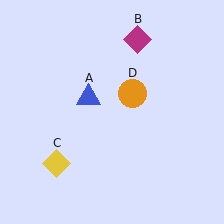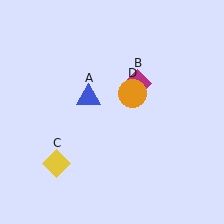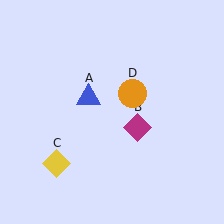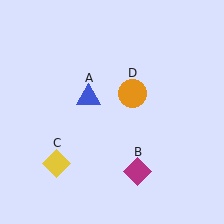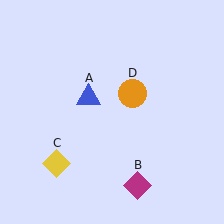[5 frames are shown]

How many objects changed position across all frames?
1 object changed position: magenta diamond (object B).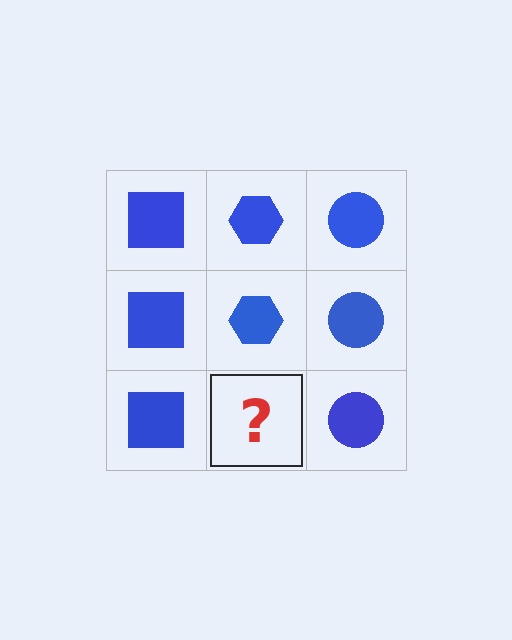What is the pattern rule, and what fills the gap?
The rule is that each column has a consistent shape. The gap should be filled with a blue hexagon.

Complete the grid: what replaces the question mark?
The question mark should be replaced with a blue hexagon.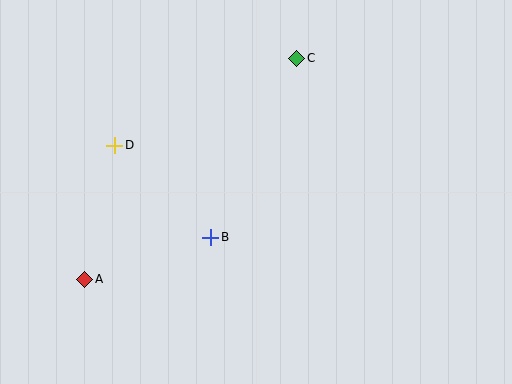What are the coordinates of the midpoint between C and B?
The midpoint between C and B is at (254, 148).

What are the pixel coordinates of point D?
Point D is at (115, 145).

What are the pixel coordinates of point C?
Point C is at (297, 58).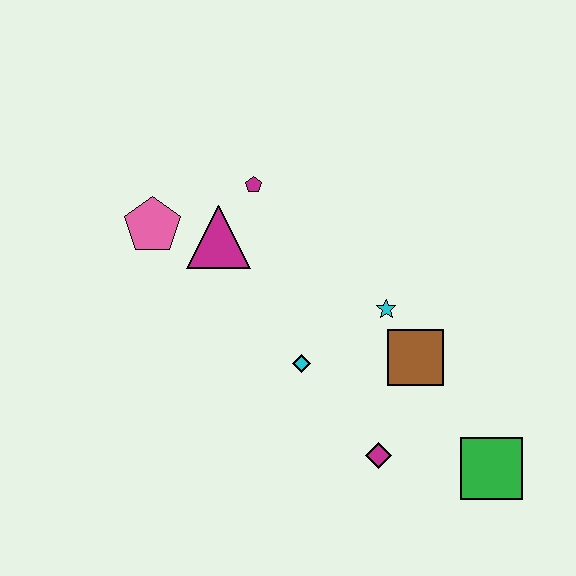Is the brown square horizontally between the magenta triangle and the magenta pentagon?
No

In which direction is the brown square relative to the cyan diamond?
The brown square is to the right of the cyan diamond.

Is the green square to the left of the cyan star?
No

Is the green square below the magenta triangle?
Yes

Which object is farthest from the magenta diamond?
The pink pentagon is farthest from the magenta diamond.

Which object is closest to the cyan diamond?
The cyan star is closest to the cyan diamond.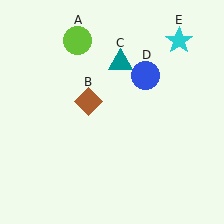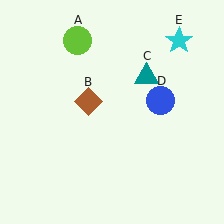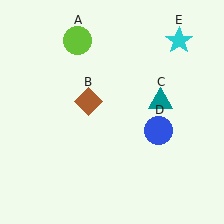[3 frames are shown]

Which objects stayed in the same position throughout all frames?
Lime circle (object A) and brown diamond (object B) and cyan star (object E) remained stationary.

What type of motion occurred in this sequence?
The teal triangle (object C), blue circle (object D) rotated clockwise around the center of the scene.